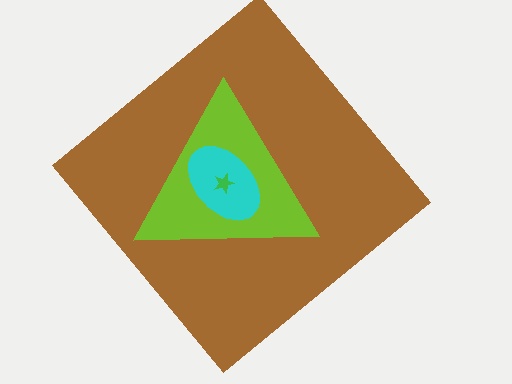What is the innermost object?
The green star.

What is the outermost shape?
The brown diamond.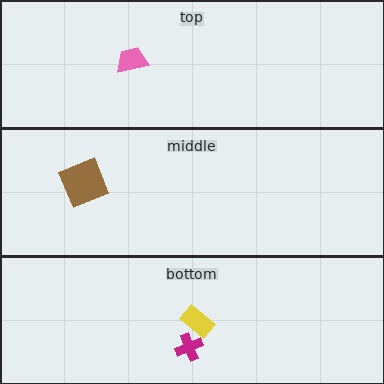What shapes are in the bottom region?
The yellow rectangle, the magenta cross.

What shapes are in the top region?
The pink trapezoid.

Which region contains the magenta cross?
The bottom region.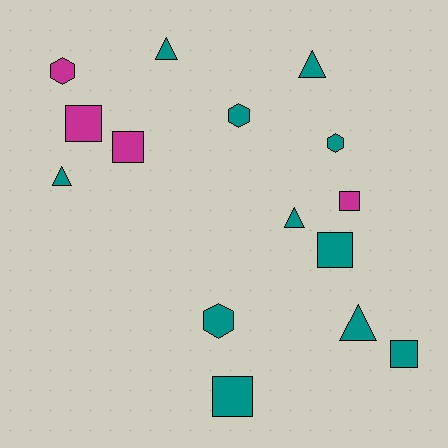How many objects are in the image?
There are 15 objects.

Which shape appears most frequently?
Square, with 6 objects.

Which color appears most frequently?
Teal, with 11 objects.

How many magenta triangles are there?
There are no magenta triangles.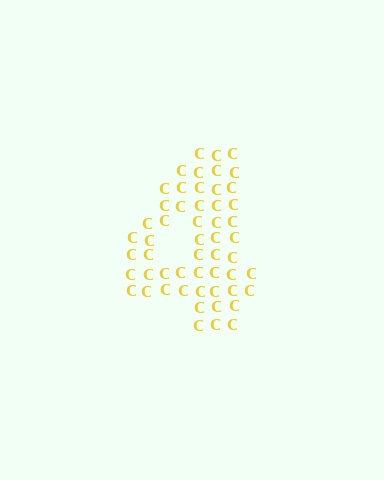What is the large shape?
The large shape is the digit 4.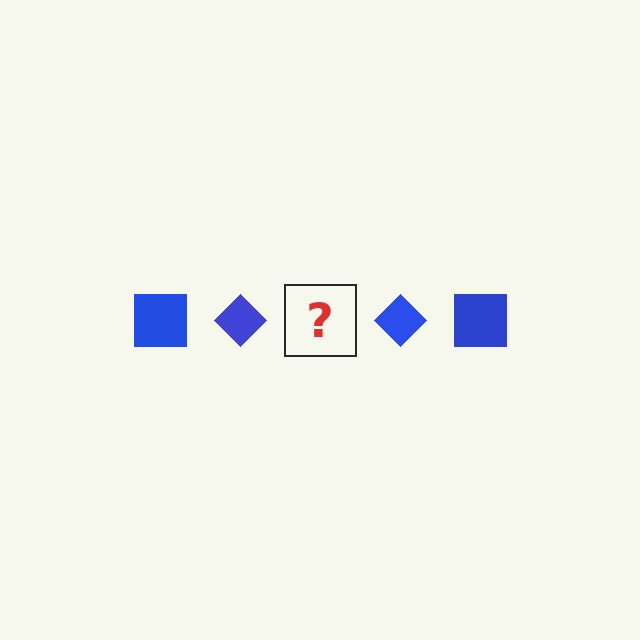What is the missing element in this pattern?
The missing element is a blue square.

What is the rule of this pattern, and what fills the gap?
The rule is that the pattern cycles through square, diamond shapes in blue. The gap should be filled with a blue square.